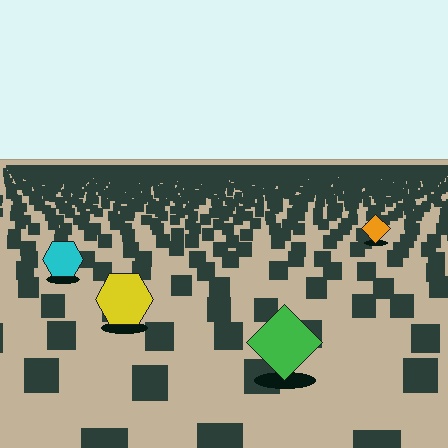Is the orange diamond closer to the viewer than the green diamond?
No. The green diamond is closer — you can tell from the texture gradient: the ground texture is coarser near it.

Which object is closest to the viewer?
The green diamond is closest. The texture marks near it are larger and more spread out.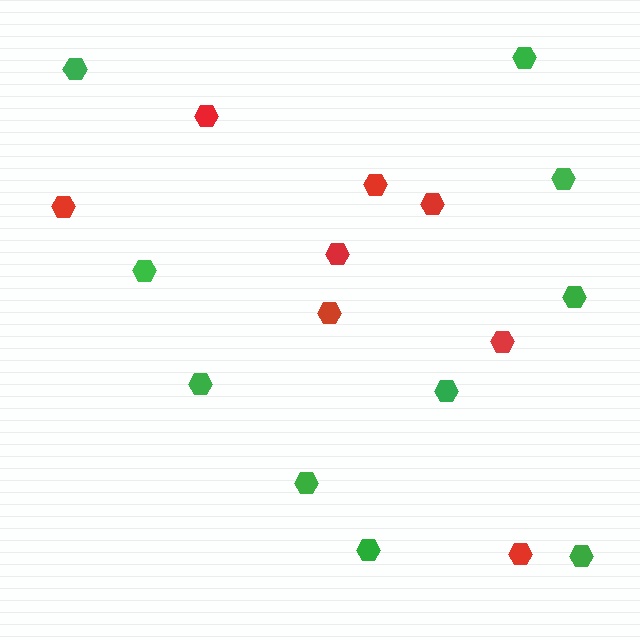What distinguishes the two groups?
There are 2 groups: one group of red hexagons (8) and one group of green hexagons (10).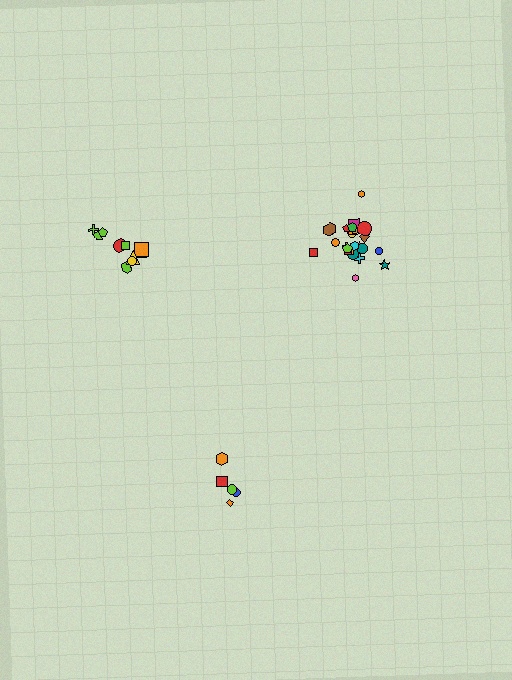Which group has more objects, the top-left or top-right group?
The top-right group.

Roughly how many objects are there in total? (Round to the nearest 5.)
Roughly 40 objects in total.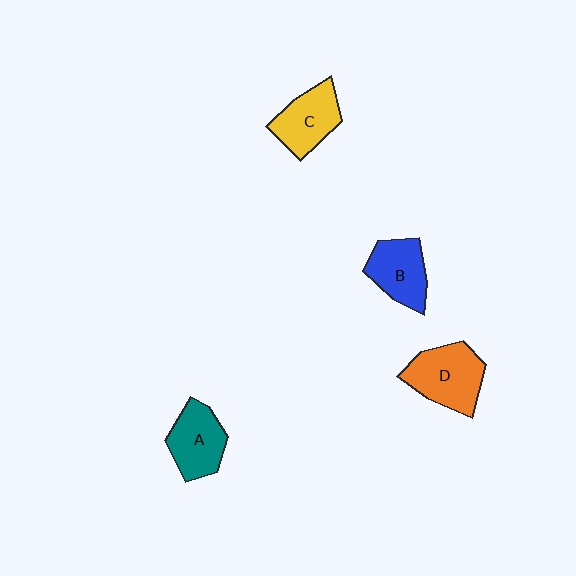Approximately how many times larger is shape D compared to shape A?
Approximately 1.2 times.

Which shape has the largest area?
Shape D (orange).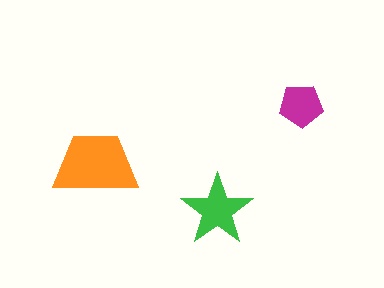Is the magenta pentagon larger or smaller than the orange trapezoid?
Smaller.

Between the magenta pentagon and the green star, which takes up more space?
The green star.